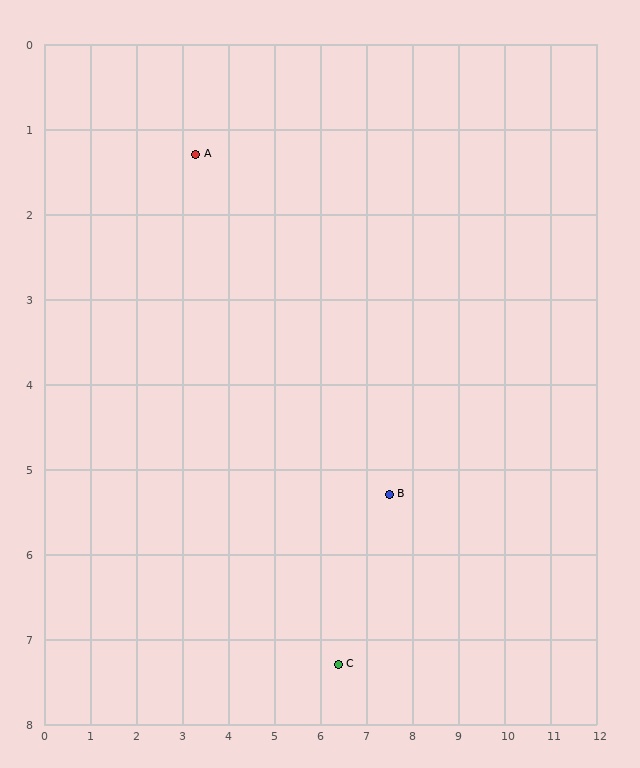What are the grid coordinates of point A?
Point A is at approximately (3.3, 1.3).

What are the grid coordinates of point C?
Point C is at approximately (6.4, 7.3).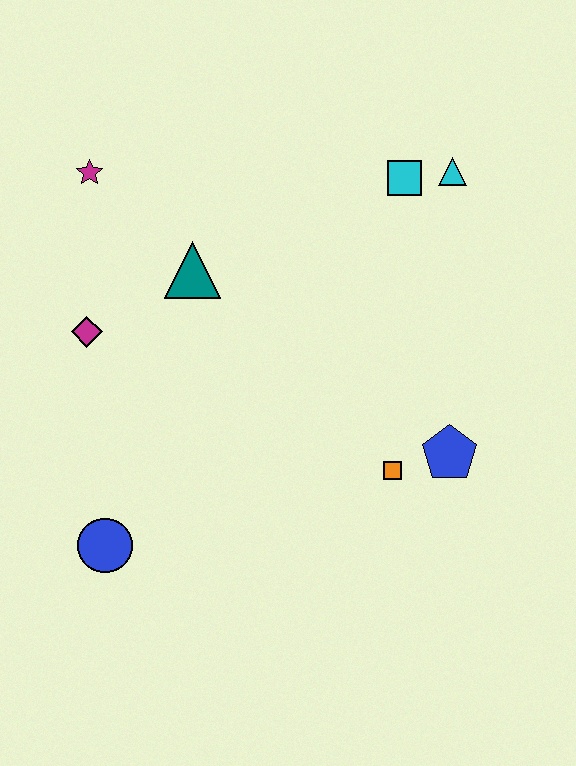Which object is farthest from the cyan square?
The blue circle is farthest from the cyan square.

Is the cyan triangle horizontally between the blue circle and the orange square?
No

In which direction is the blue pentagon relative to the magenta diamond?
The blue pentagon is to the right of the magenta diamond.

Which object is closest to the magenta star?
The teal triangle is closest to the magenta star.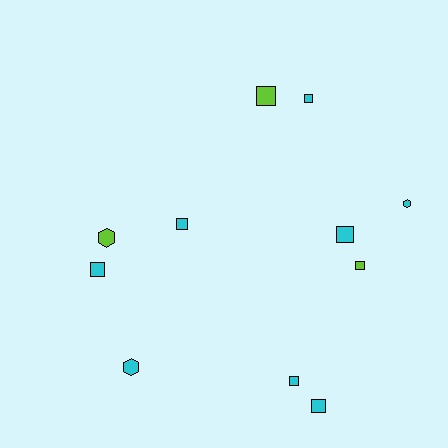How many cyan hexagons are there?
There are 2 cyan hexagons.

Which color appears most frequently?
Cyan, with 8 objects.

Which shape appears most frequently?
Square, with 8 objects.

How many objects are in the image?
There are 11 objects.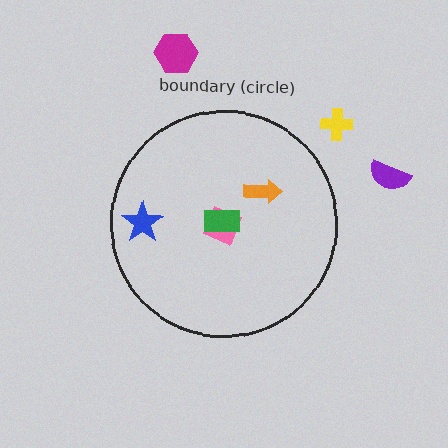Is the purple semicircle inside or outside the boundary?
Outside.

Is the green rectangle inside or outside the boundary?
Inside.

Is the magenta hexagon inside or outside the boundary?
Outside.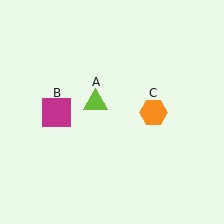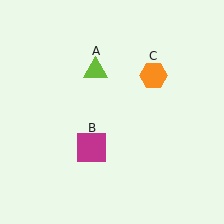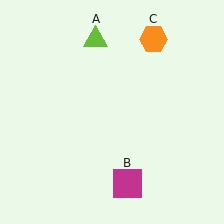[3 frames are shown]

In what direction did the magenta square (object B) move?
The magenta square (object B) moved down and to the right.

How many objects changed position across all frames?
3 objects changed position: lime triangle (object A), magenta square (object B), orange hexagon (object C).